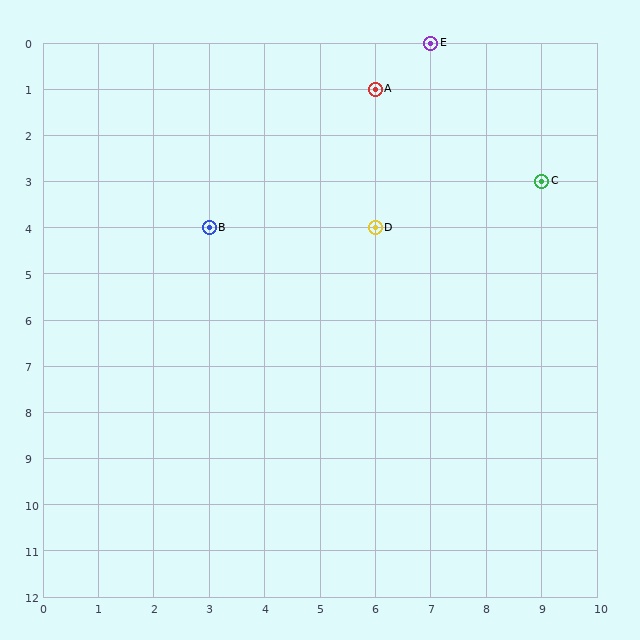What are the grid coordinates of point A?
Point A is at grid coordinates (6, 1).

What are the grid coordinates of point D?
Point D is at grid coordinates (6, 4).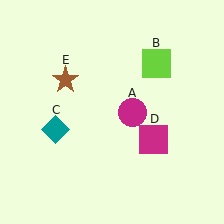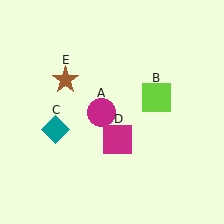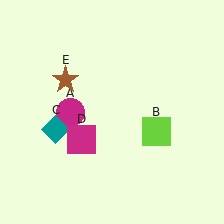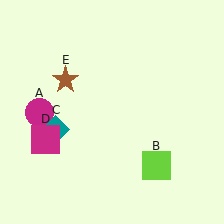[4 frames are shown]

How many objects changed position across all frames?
3 objects changed position: magenta circle (object A), lime square (object B), magenta square (object D).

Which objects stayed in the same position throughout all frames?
Teal diamond (object C) and brown star (object E) remained stationary.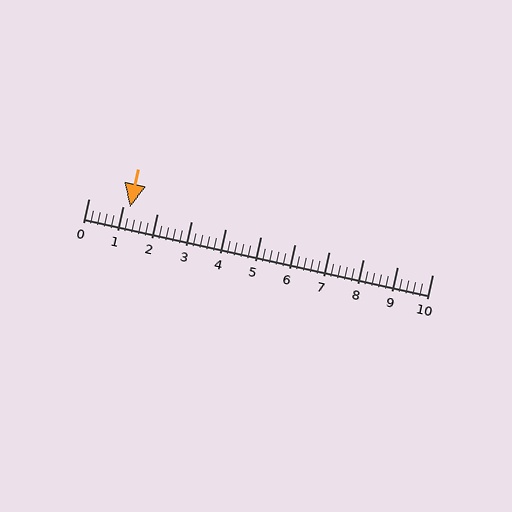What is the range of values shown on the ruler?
The ruler shows values from 0 to 10.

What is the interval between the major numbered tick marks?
The major tick marks are spaced 1 units apart.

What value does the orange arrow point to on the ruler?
The orange arrow points to approximately 1.2.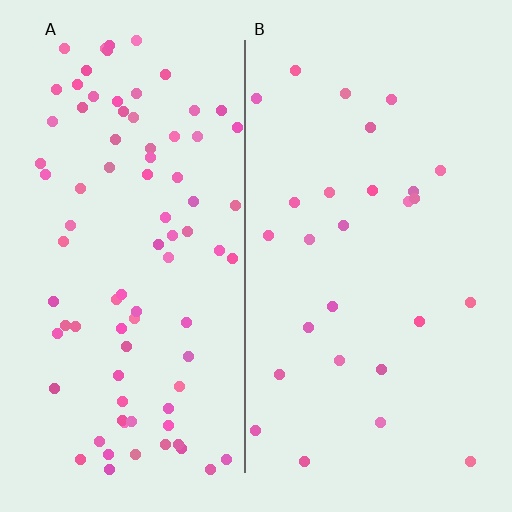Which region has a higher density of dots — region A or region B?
A (the left).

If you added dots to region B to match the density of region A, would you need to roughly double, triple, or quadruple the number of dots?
Approximately triple.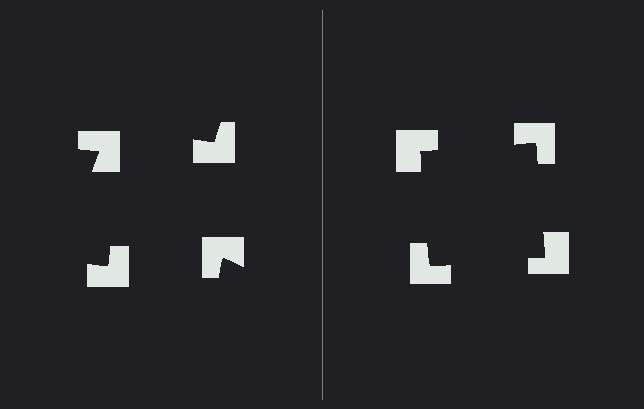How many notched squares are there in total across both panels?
8 — 4 on each side.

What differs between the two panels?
The notched squares are positioned identically on both sides; only the wedge orientations differ. On the right they align to a square; on the left they are misaligned.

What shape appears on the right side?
An illusory square.